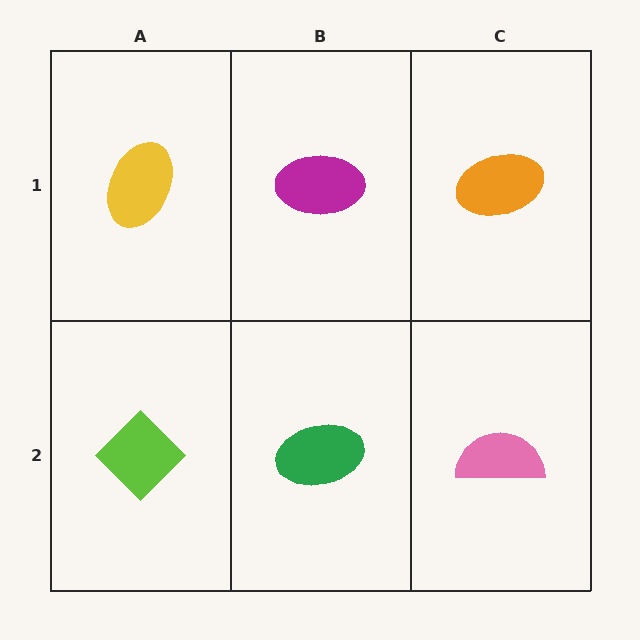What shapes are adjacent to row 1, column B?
A green ellipse (row 2, column B), a yellow ellipse (row 1, column A), an orange ellipse (row 1, column C).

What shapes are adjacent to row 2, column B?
A magenta ellipse (row 1, column B), a lime diamond (row 2, column A), a pink semicircle (row 2, column C).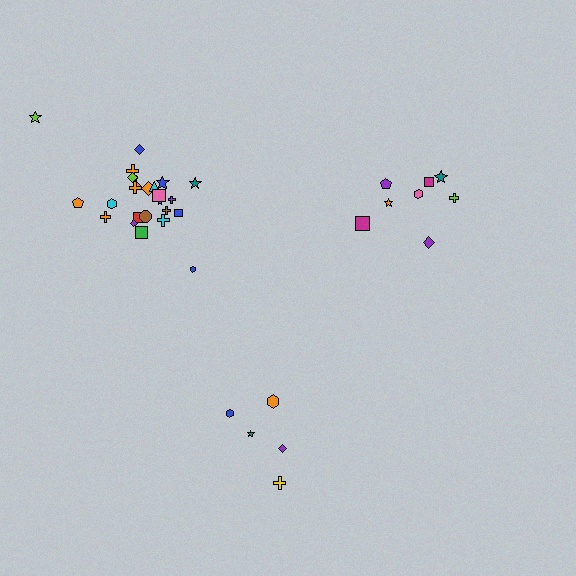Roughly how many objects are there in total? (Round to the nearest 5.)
Roughly 40 objects in total.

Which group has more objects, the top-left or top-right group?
The top-left group.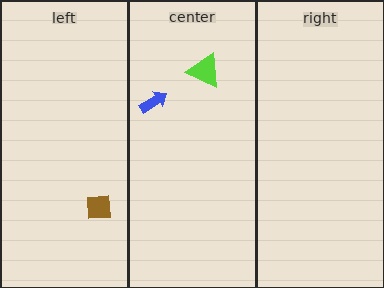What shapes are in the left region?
The brown square.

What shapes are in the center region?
The lime triangle, the blue arrow.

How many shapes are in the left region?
1.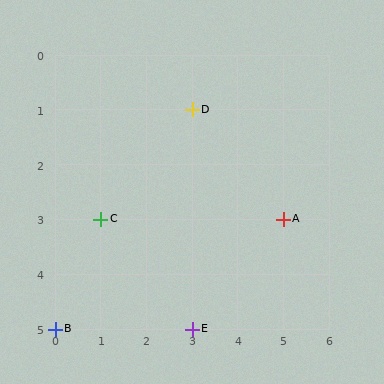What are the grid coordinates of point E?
Point E is at grid coordinates (3, 5).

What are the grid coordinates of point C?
Point C is at grid coordinates (1, 3).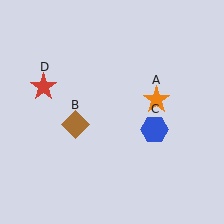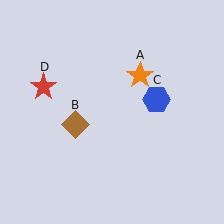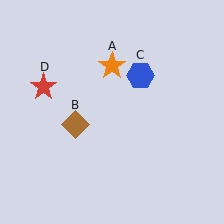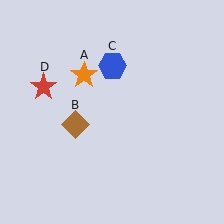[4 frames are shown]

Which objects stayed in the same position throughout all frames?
Brown diamond (object B) and red star (object D) remained stationary.